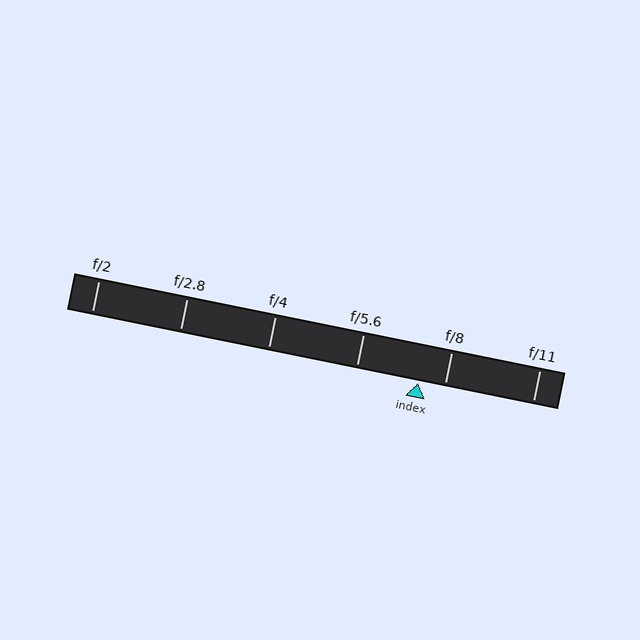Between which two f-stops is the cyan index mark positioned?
The index mark is between f/5.6 and f/8.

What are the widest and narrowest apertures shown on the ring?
The widest aperture shown is f/2 and the narrowest is f/11.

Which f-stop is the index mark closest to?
The index mark is closest to f/8.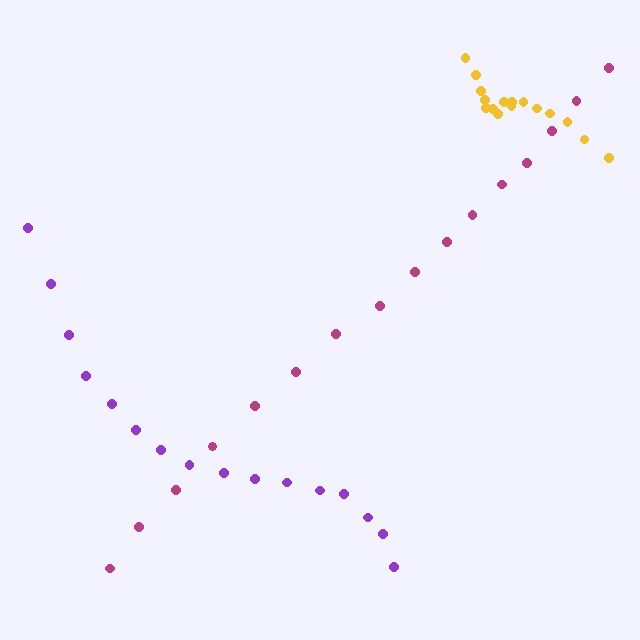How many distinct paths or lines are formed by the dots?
There are 3 distinct paths.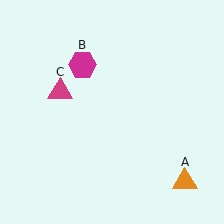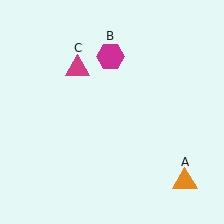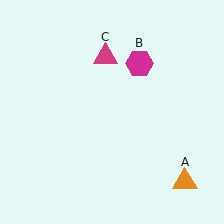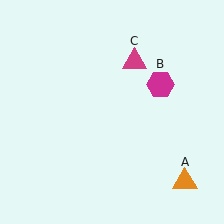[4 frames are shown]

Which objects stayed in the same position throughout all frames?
Orange triangle (object A) remained stationary.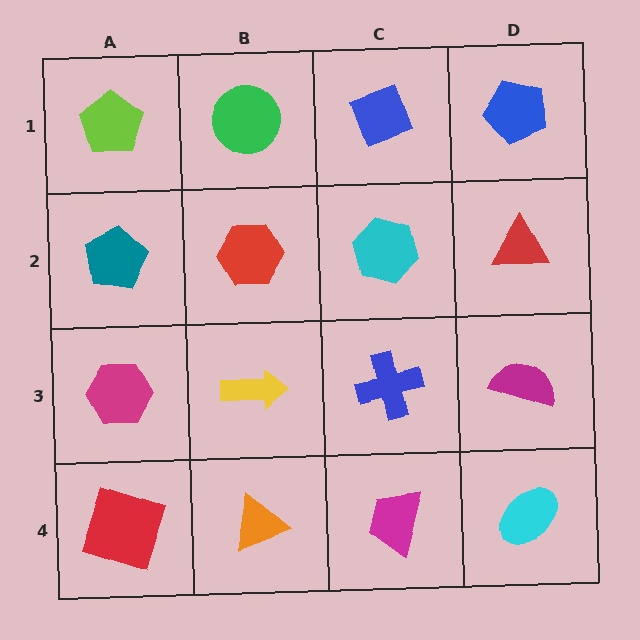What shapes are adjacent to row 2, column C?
A blue diamond (row 1, column C), a blue cross (row 3, column C), a red hexagon (row 2, column B), a red triangle (row 2, column D).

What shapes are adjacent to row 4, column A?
A magenta hexagon (row 3, column A), an orange triangle (row 4, column B).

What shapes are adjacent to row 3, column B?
A red hexagon (row 2, column B), an orange triangle (row 4, column B), a magenta hexagon (row 3, column A), a blue cross (row 3, column C).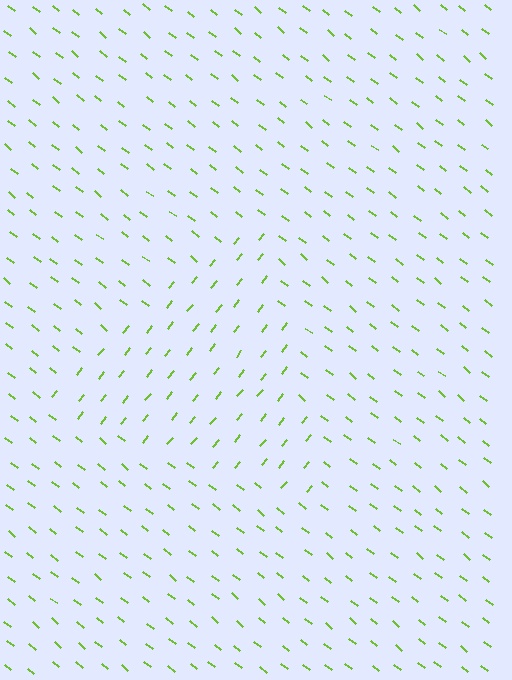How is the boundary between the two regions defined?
The boundary is defined purely by a change in line orientation (approximately 90 degrees difference). All lines are the same color and thickness.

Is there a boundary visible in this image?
Yes, there is a texture boundary formed by a change in line orientation.